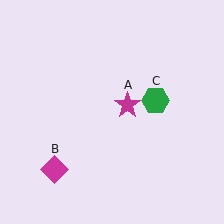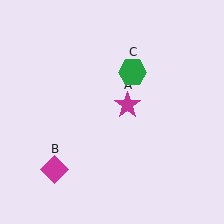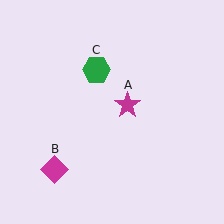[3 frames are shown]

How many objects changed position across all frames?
1 object changed position: green hexagon (object C).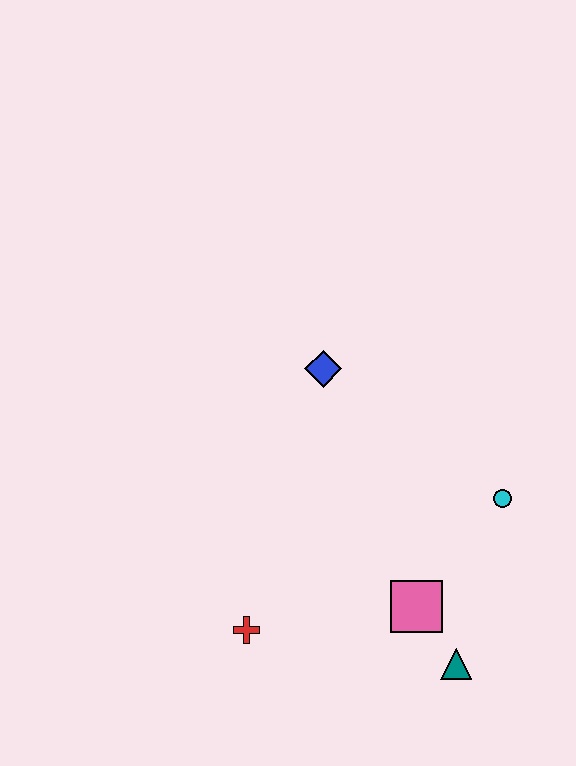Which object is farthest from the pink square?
The blue diamond is farthest from the pink square.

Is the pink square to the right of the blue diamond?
Yes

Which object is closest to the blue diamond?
The cyan circle is closest to the blue diamond.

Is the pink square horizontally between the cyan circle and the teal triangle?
No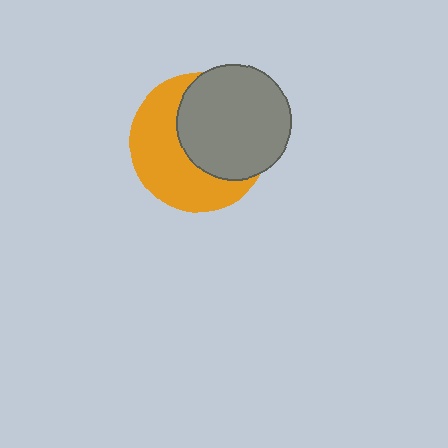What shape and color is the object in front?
The object in front is a gray circle.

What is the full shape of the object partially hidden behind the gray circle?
The partially hidden object is an orange circle.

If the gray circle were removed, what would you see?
You would see the complete orange circle.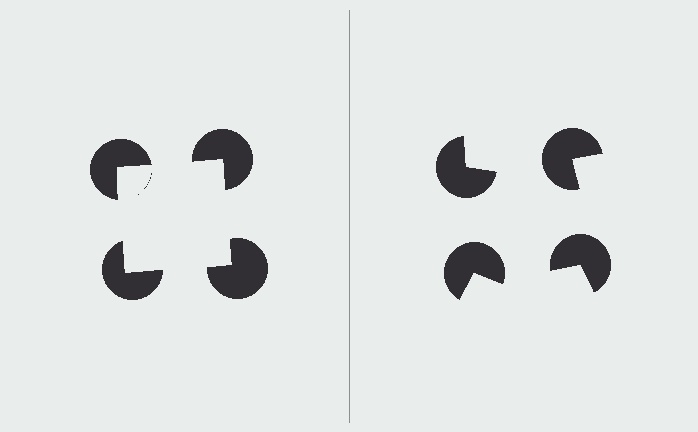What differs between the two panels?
The pac-man discs are positioned identically on both sides; only the wedge orientations differ. On the left they align to a square; on the right they are misaligned.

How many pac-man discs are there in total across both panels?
8 — 4 on each side.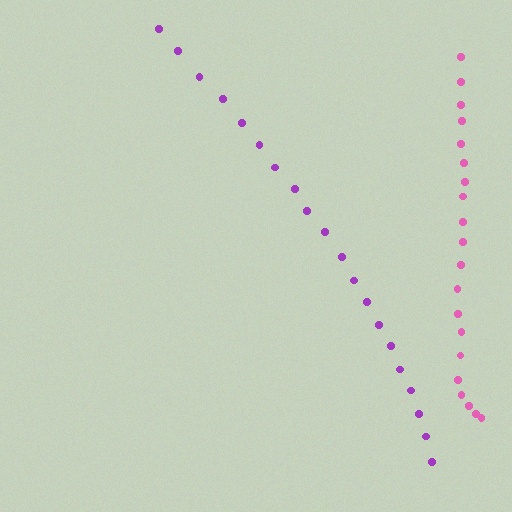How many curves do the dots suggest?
There are 2 distinct paths.